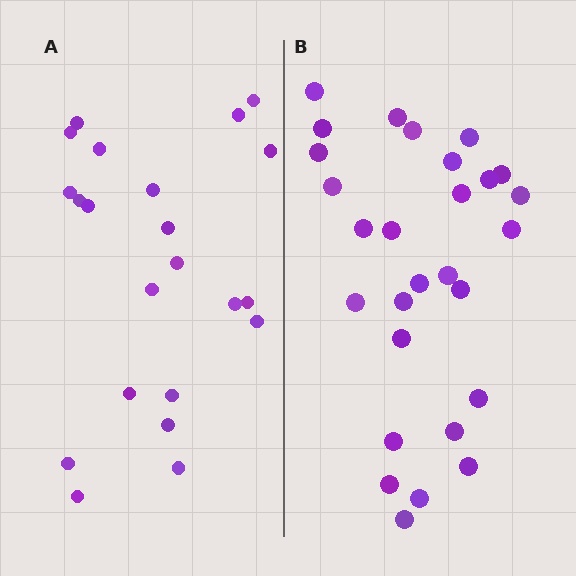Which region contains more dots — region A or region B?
Region B (the right region) has more dots.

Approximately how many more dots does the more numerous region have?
Region B has about 6 more dots than region A.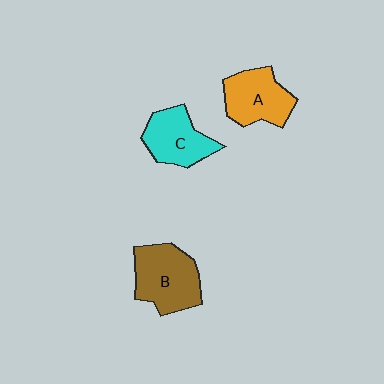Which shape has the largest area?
Shape B (brown).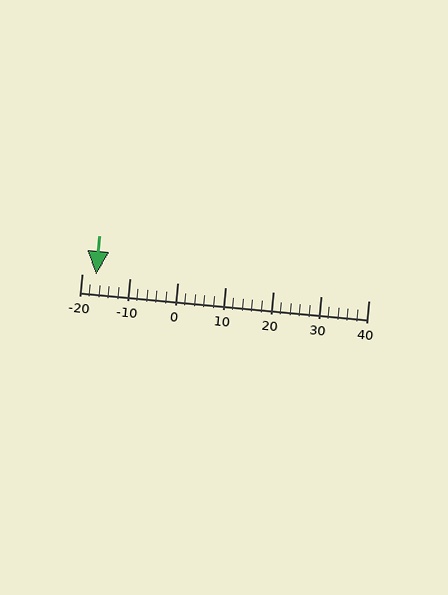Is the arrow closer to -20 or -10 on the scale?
The arrow is closer to -20.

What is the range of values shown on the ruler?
The ruler shows values from -20 to 40.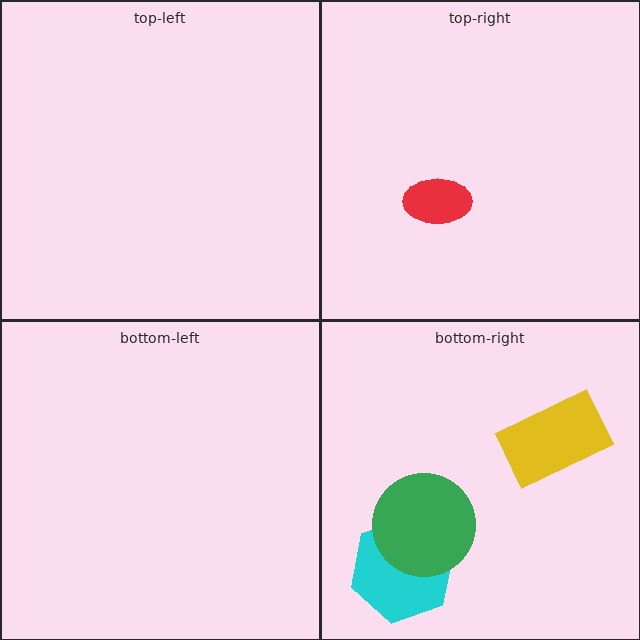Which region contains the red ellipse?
The top-right region.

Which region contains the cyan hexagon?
The bottom-right region.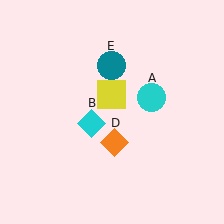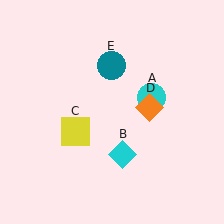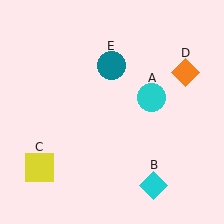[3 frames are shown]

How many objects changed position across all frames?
3 objects changed position: cyan diamond (object B), yellow square (object C), orange diamond (object D).